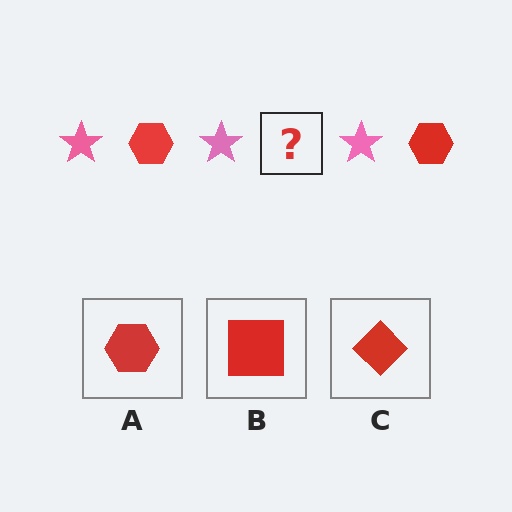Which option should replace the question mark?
Option A.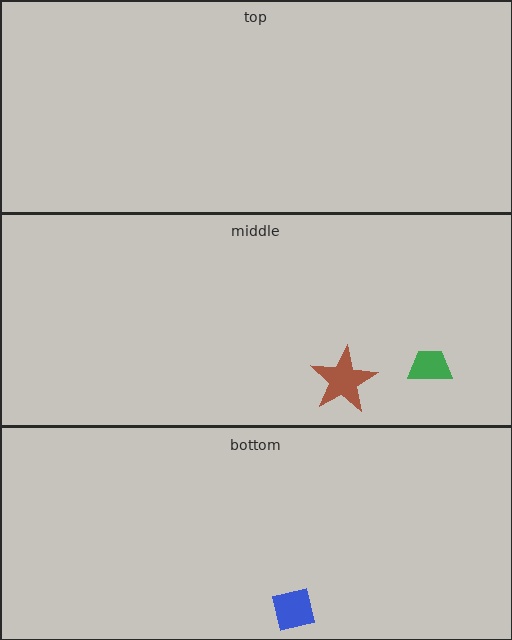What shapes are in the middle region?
The brown star, the green trapezoid.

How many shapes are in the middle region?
2.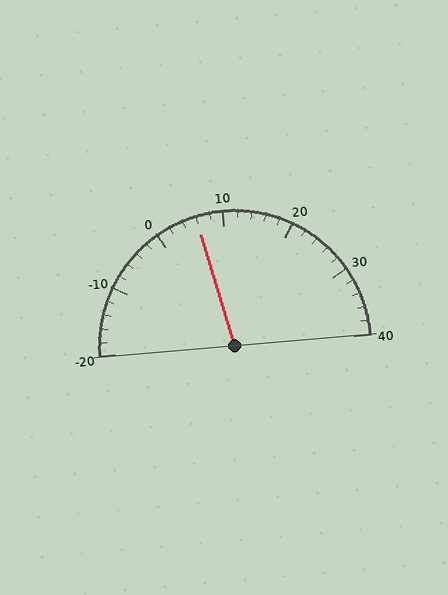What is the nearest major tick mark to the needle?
The nearest major tick mark is 10.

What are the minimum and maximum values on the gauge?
The gauge ranges from -20 to 40.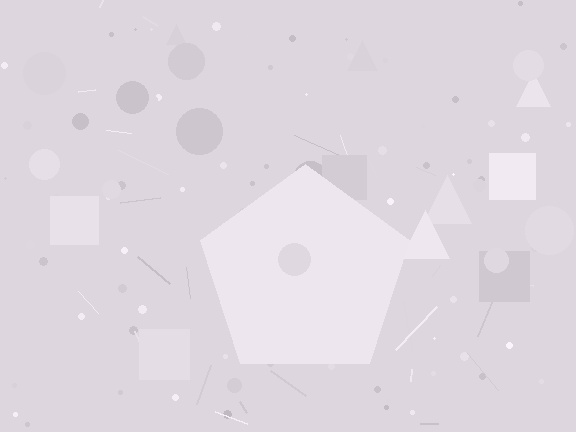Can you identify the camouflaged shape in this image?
The camouflaged shape is a pentagon.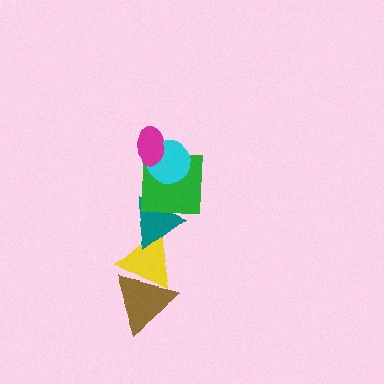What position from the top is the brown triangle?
The brown triangle is 6th from the top.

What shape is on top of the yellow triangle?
The teal triangle is on top of the yellow triangle.